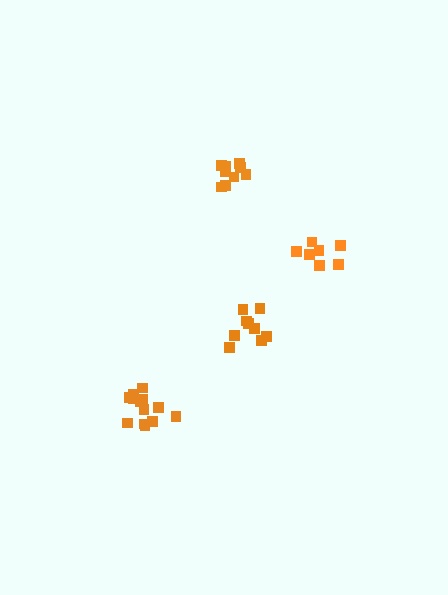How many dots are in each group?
Group 1: 7 dots, Group 2: 9 dots, Group 3: 13 dots, Group 4: 9 dots (38 total).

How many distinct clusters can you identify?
There are 4 distinct clusters.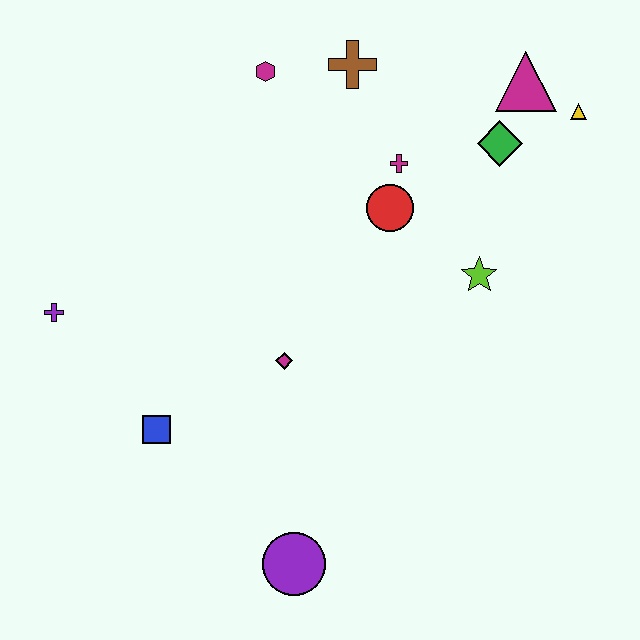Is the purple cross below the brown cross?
Yes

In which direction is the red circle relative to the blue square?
The red circle is to the right of the blue square.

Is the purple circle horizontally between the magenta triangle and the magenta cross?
No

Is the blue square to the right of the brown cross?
No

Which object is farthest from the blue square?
The yellow triangle is farthest from the blue square.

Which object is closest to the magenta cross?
The red circle is closest to the magenta cross.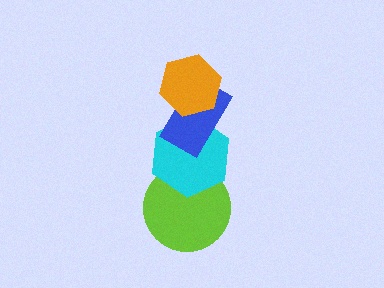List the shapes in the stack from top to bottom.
From top to bottom: the orange hexagon, the blue rectangle, the cyan hexagon, the lime circle.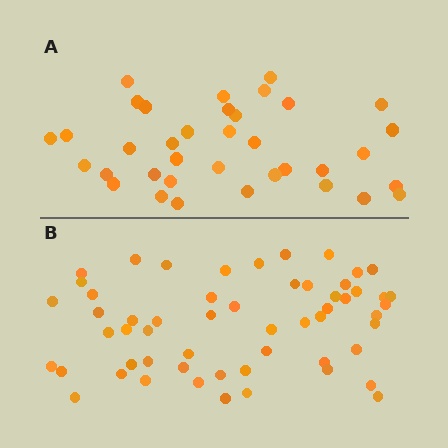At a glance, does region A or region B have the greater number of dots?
Region B (the bottom region) has more dots.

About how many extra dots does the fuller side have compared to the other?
Region B has approximately 20 more dots than region A.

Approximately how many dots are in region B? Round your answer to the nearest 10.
About 60 dots. (The exact count is 56, which rounds to 60.)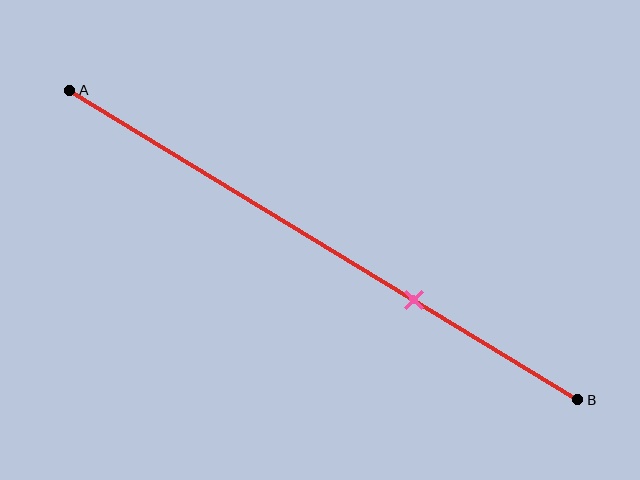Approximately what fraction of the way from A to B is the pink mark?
The pink mark is approximately 70% of the way from A to B.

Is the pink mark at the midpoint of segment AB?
No, the mark is at about 70% from A, not at the 50% midpoint.